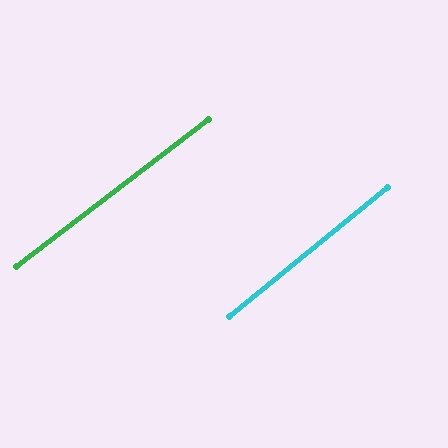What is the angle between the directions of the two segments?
Approximately 2 degrees.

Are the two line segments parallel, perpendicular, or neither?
Parallel — their directions differ by only 1.8°.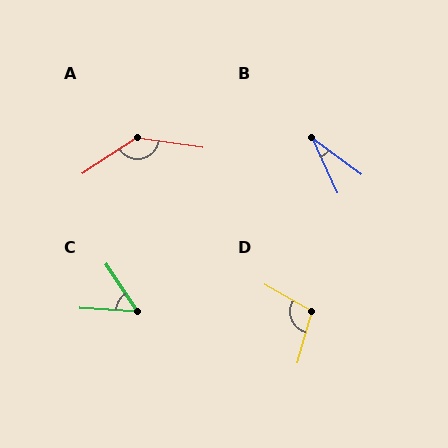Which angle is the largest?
A, at approximately 138 degrees.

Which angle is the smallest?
B, at approximately 28 degrees.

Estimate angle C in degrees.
Approximately 53 degrees.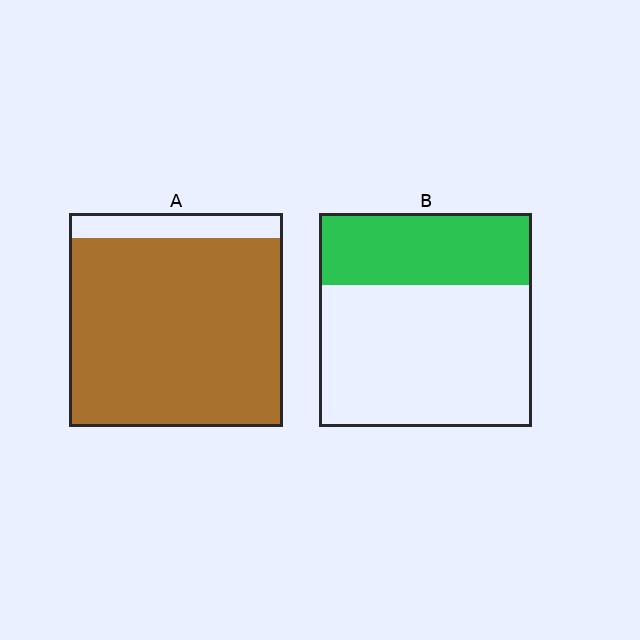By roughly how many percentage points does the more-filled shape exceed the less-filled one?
By roughly 55 percentage points (A over B).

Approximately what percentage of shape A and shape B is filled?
A is approximately 90% and B is approximately 35%.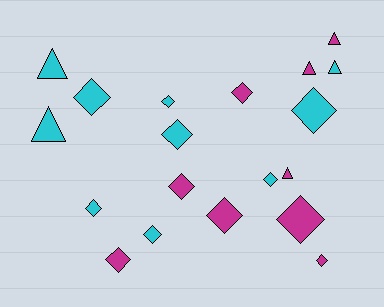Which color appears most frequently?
Cyan, with 10 objects.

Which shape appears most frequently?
Diamond, with 13 objects.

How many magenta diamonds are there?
There are 6 magenta diamonds.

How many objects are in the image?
There are 19 objects.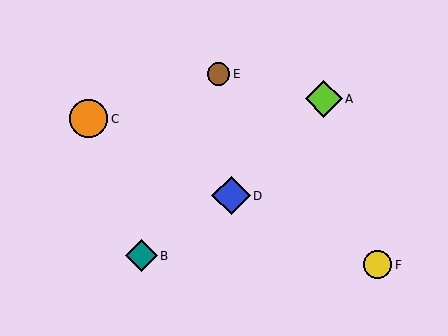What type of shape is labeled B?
Shape B is a teal diamond.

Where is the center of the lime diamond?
The center of the lime diamond is at (324, 99).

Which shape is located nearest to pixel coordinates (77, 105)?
The orange circle (labeled C) at (88, 119) is nearest to that location.